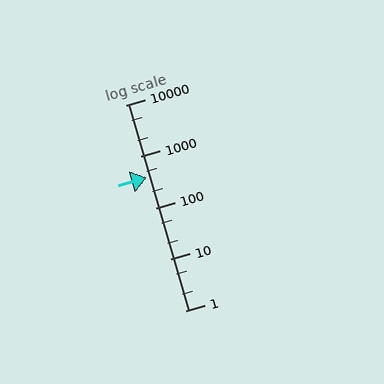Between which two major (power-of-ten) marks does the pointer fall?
The pointer is between 100 and 1000.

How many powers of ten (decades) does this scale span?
The scale spans 4 decades, from 1 to 10000.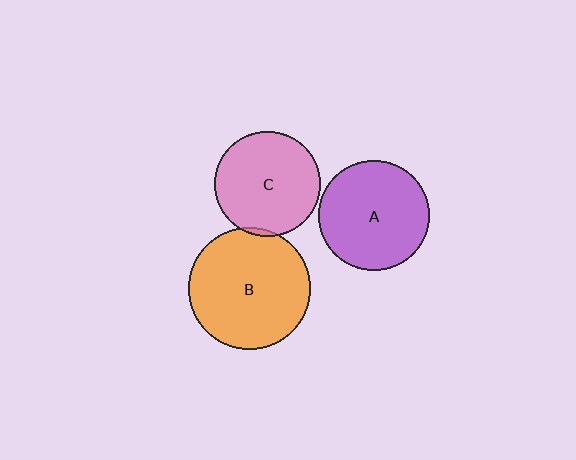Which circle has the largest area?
Circle B (orange).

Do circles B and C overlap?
Yes.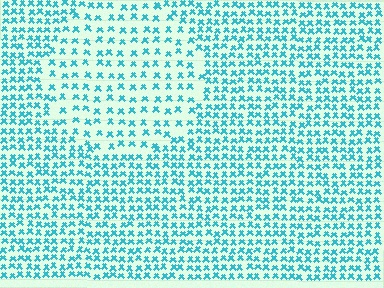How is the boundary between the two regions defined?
The boundary is defined by a change in element density (approximately 1.9x ratio). All elements are the same color, size, and shape.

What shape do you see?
I see a circle.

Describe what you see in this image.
The image contains small cyan elements arranged at two different densities. A circle-shaped region is visible where the elements are less densely packed than the surrounding area.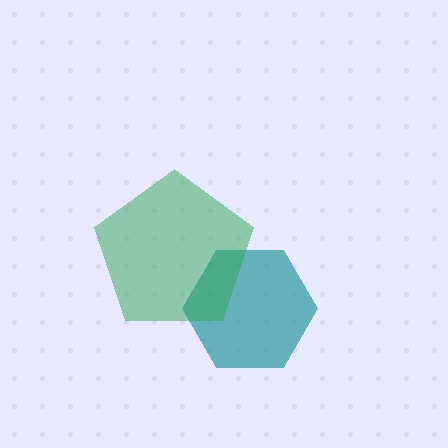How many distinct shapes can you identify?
There are 2 distinct shapes: a teal hexagon, a green pentagon.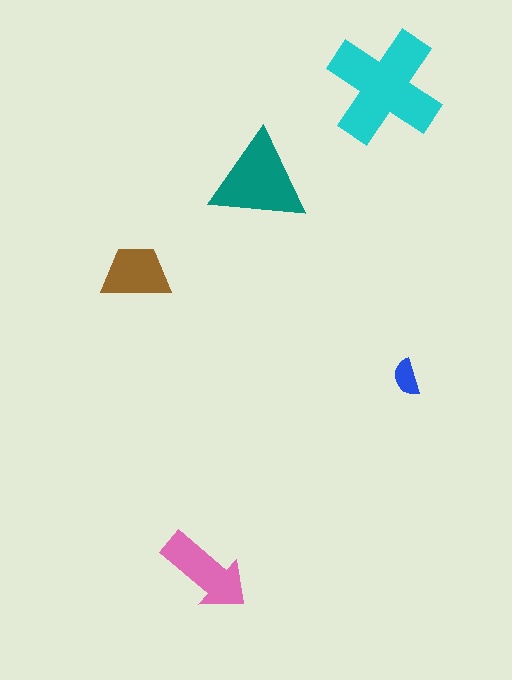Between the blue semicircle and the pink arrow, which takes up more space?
The pink arrow.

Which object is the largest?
The cyan cross.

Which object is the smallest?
The blue semicircle.